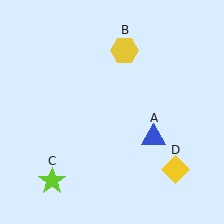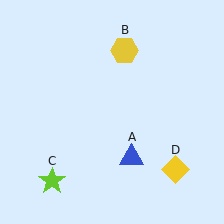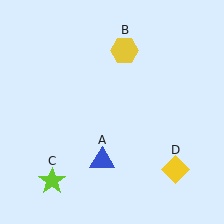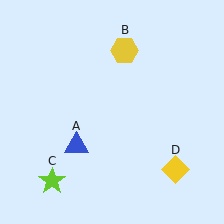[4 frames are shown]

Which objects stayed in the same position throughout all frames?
Yellow hexagon (object B) and lime star (object C) and yellow diamond (object D) remained stationary.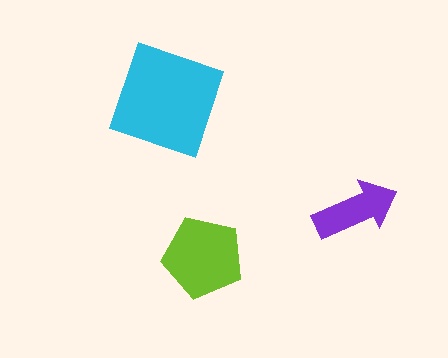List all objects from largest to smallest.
The cyan diamond, the lime pentagon, the purple arrow.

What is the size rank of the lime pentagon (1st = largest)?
2nd.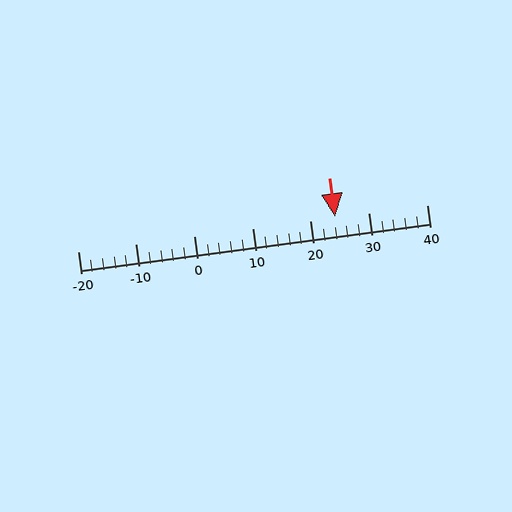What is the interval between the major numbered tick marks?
The major tick marks are spaced 10 units apart.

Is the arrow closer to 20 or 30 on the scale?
The arrow is closer to 20.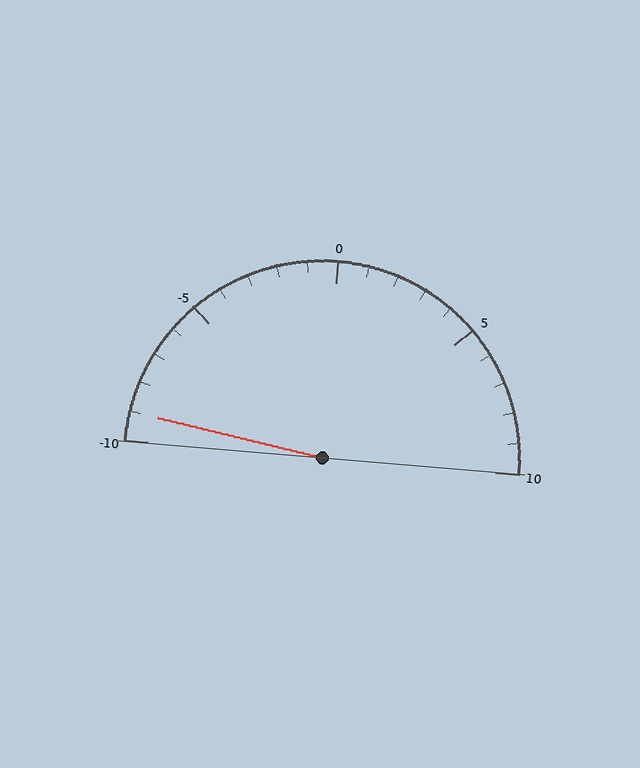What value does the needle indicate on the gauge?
The needle indicates approximately -9.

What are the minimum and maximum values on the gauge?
The gauge ranges from -10 to 10.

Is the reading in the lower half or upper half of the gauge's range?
The reading is in the lower half of the range (-10 to 10).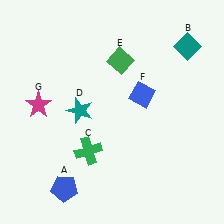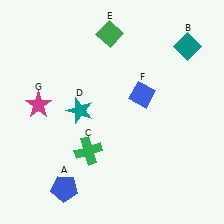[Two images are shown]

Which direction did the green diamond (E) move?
The green diamond (E) moved up.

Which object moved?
The green diamond (E) moved up.